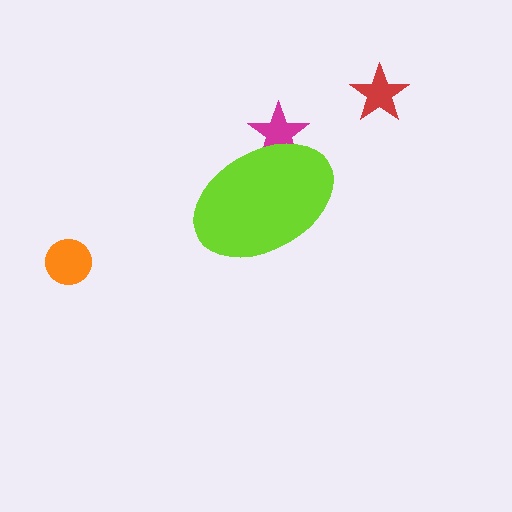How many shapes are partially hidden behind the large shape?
1 shape is partially hidden.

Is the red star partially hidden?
No, the red star is fully visible.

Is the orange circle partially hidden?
No, the orange circle is fully visible.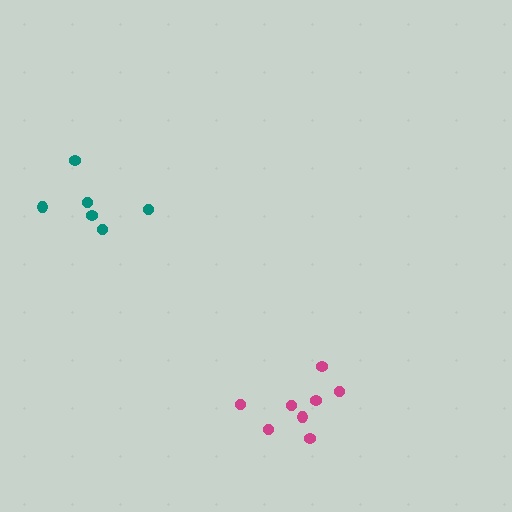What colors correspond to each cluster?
The clusters are colored: magenta, teal.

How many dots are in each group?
Group 1: 8 dots, Group 2: 6 dots (14 total).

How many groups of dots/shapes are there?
There are 2 groups.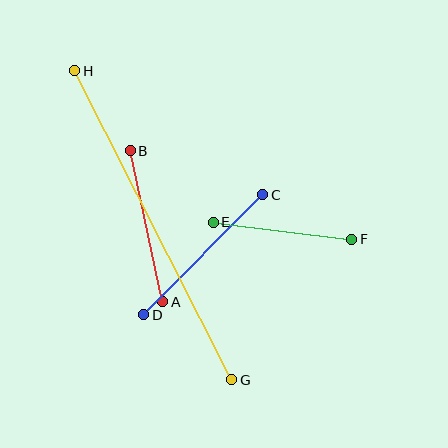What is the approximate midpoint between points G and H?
The midpoint is at approximately (153, 225) pixels.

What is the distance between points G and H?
The distance is approximately 347 pixels.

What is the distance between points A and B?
The distance is approximately 154 pixels.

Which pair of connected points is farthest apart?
Points G and H are farthest apart.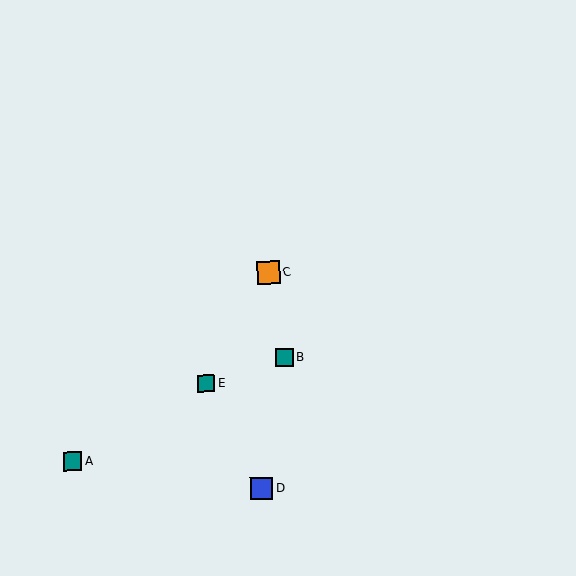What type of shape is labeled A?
Shape A is a teal square.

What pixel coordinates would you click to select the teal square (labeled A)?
Click at (73, 461) to select the teal square A.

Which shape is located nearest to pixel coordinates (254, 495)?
The blue square (labeled D) at (262, 488) is nearest to that location.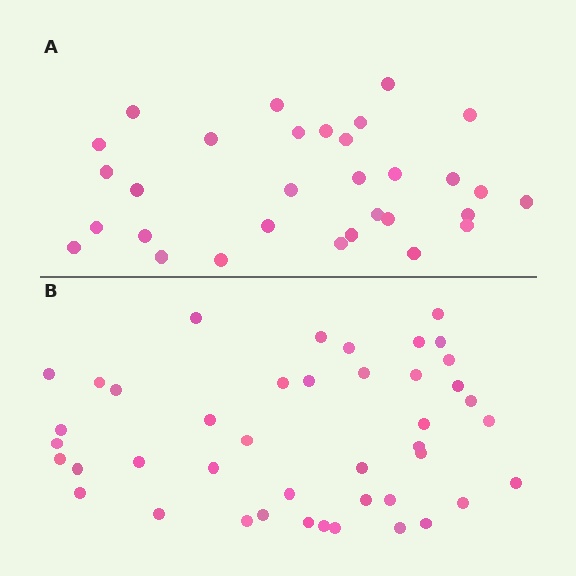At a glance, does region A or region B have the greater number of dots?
Region B (the bottom region) has more dots.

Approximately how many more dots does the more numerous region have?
Region B has roughly 12 or so more dots than region A.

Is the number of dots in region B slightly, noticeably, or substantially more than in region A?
Region B has noticeably more, but not dramatically so. The ratio is roughly 1.4 to 1.